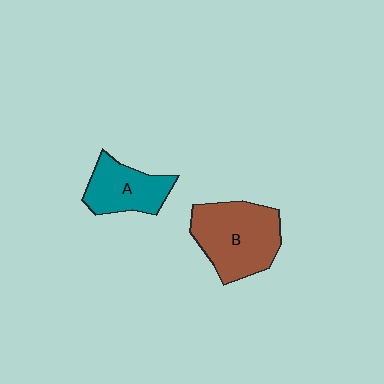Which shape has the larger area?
Shape B (brown).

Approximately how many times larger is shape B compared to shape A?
Approximately 1.5 times.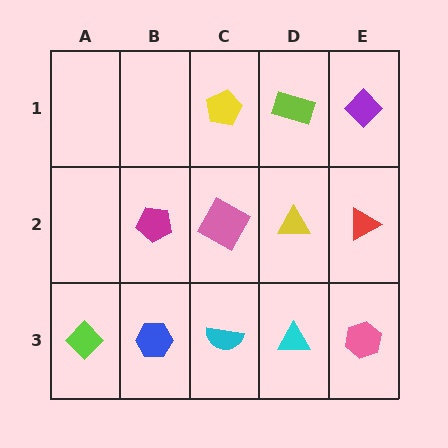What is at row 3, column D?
A cyan triangle.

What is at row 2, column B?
A magenta pentagon.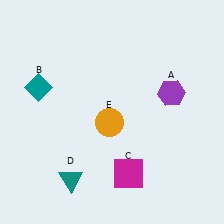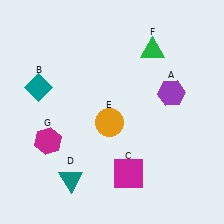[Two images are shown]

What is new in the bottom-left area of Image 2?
A magenta hexagon (G) was added in the bottom-left area of Image 2.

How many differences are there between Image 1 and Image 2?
There are 2 differences between the two images.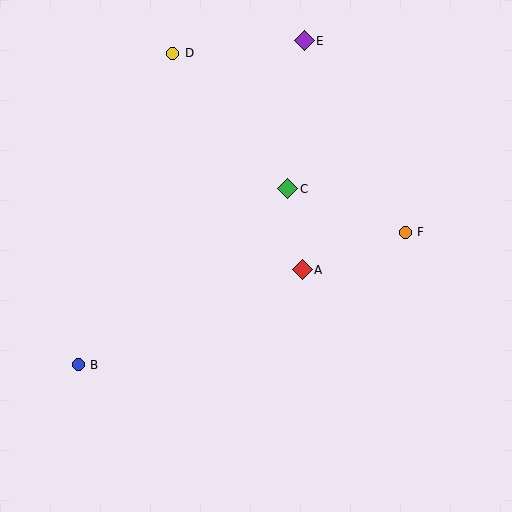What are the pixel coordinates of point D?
Point D is at (173, 53).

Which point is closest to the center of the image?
Point A at (302, 270) is closest to the center.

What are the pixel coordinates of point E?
Point E is at (304, 41).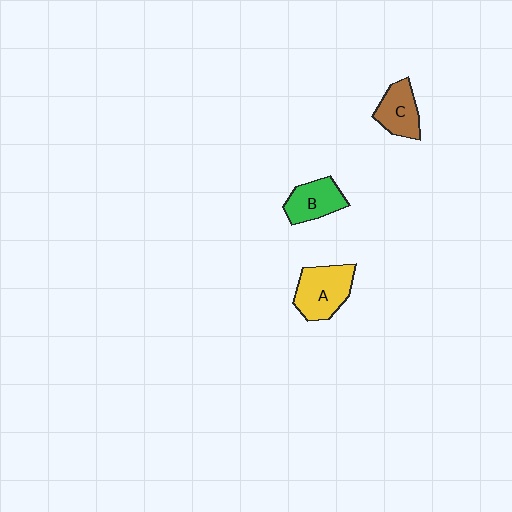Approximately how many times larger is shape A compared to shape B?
Approximately 1.3 times.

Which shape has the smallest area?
Shape C (brown).